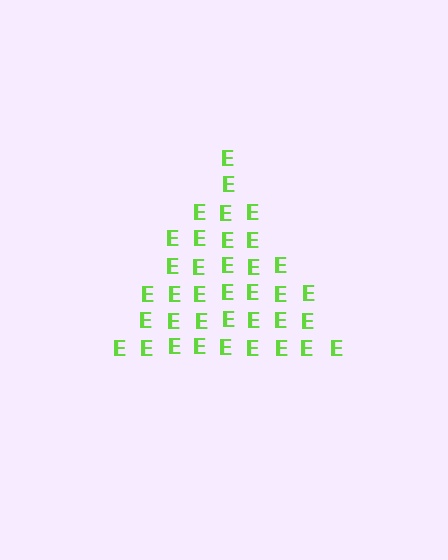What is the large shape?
The large shape is a triangle.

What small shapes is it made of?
It is made of small letter E's.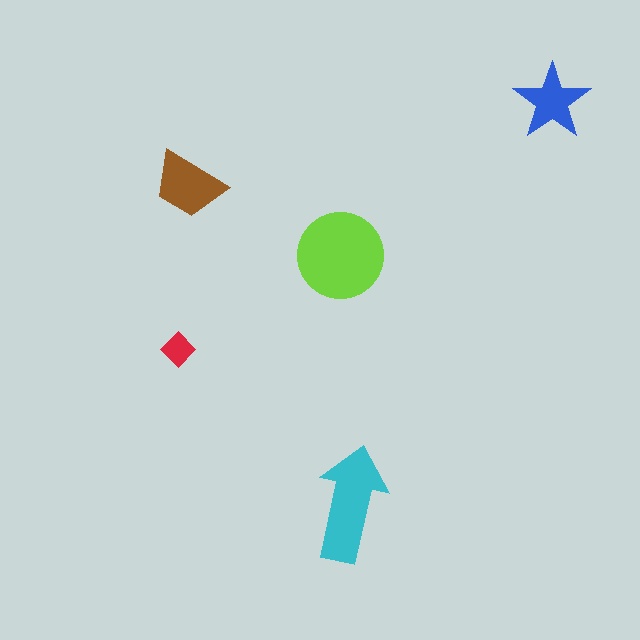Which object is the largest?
The lime circle.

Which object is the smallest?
The red diamond.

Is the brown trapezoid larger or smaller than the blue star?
Larger.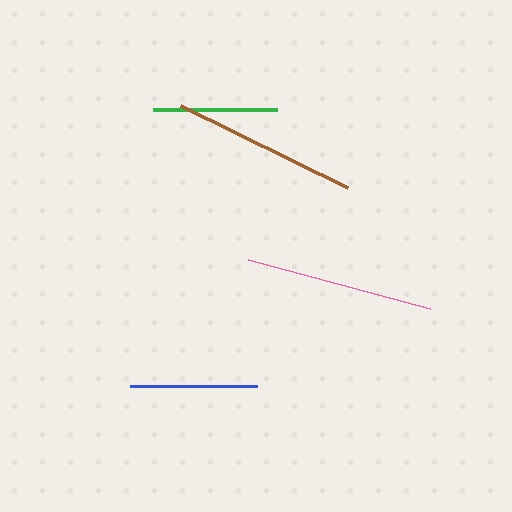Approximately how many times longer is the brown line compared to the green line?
The brown line is approximately 1.5 times the length of the green line.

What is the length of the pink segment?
The pink segment is approximately 188 pixels long.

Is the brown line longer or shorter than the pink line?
The pink line is longer than the brown line.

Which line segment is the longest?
The pink line is the longest at approximately 188 pixels.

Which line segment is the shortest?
The green line is the shortest at approximately 125 pixels.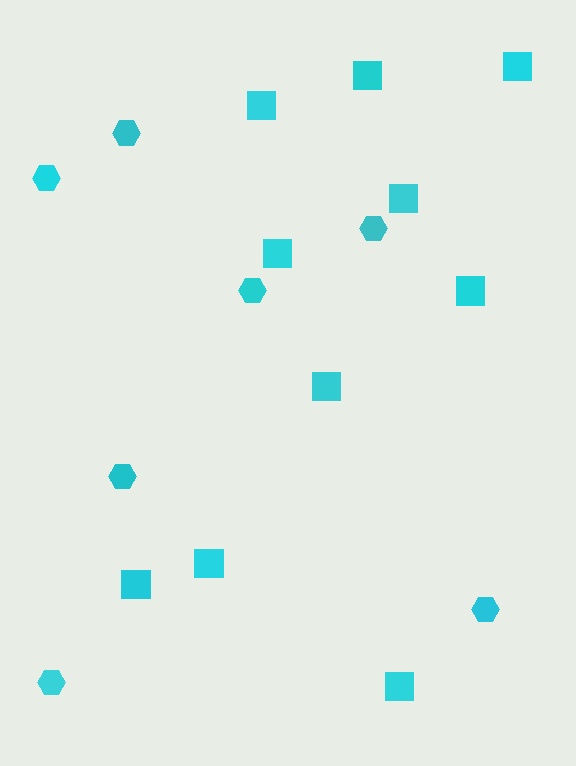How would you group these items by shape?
There are 2 groups: one group of hexagons (7) and one group of squares (10).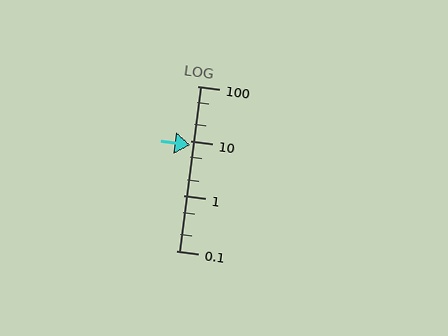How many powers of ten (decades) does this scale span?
The scale spans 3 decades, from 0.1 to 100.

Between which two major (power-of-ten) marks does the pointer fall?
The pointer is between 1 and 10.